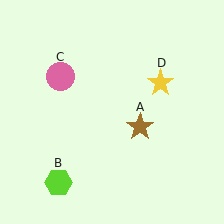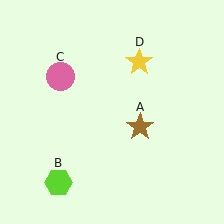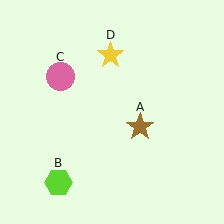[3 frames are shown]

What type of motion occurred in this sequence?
The yellow star (object D) rotated counterclockwise around the center of the scene.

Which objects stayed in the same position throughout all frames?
Brown star (object A) and lime hexagon (object B) and pink circle (object C) remained stationary.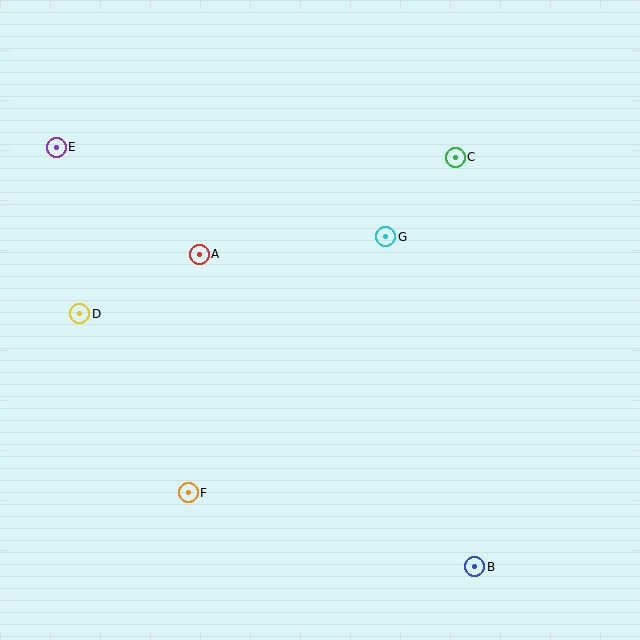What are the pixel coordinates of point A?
Point A is at (199, 254).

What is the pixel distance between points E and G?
The distance between E and G is 341 pixels.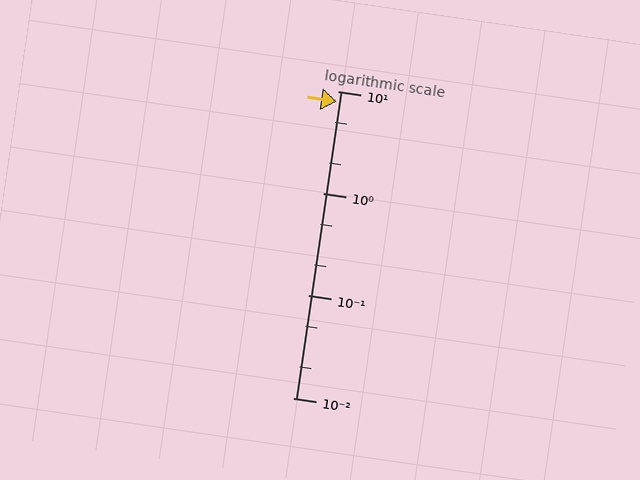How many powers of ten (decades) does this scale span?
The scale spans 3 decades, from 0.01 to 10.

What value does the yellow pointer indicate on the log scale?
The pointer indicates approximately 7.9.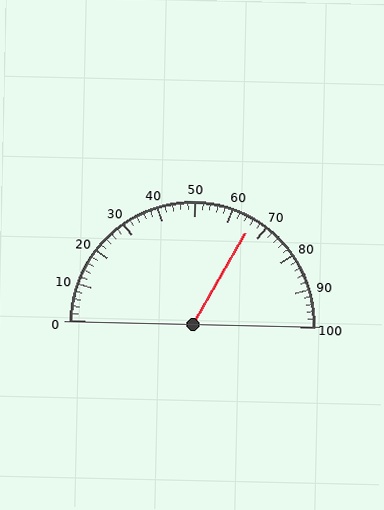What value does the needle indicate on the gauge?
The needle indicates approximately 66.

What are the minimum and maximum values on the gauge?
The gauge ranges from 0 to 100.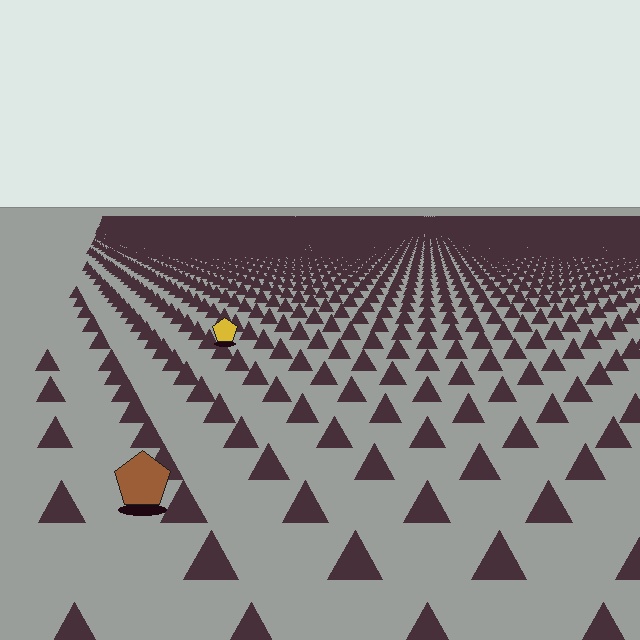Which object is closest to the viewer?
The brown pentagon is closest. The texture marks near it are larger and more spread out.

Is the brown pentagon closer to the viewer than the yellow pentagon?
Yes. The brown pentagon is closer — you can tell from the texture gradient: the ground texture is coarser near it.